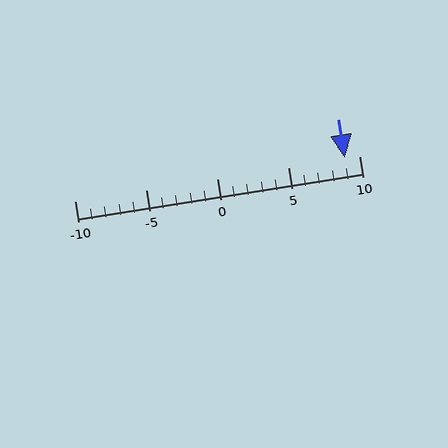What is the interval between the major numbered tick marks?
The major tick marks are spaced 5 units apart.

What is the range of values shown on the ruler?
The ruler shows values from -10 to 10.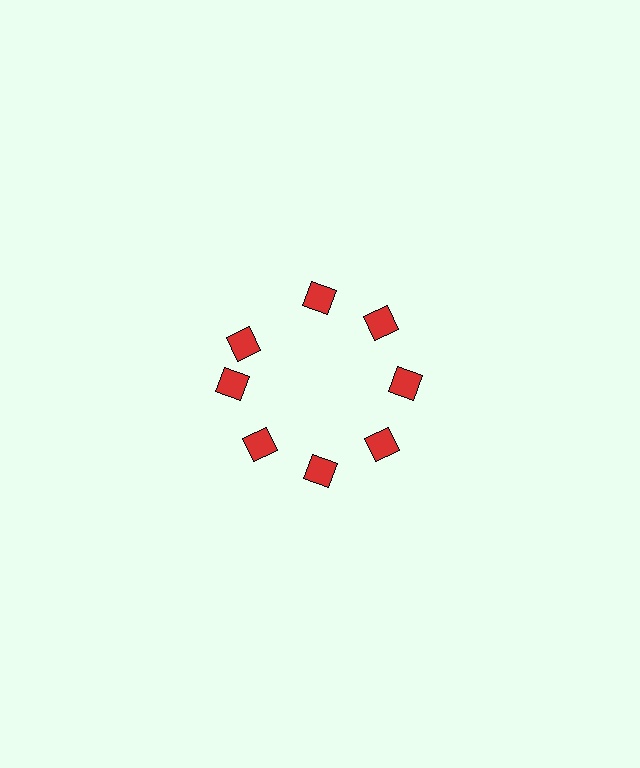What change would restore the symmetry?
The symmetry would be restored by rotating it back into even spacing with its neighbors so that all 8 diamonds sit at equal angles and equal distance from the center.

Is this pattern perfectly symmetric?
No. The 8 red diamonds are arranged in a ring, but one element near the 10 o'clock position is rotated out of alignment along the ring, breaking the 8-fold rotational symmetry.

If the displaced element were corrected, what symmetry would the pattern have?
It would have 8-fold rotational symmetry — the pattern would map onto itself every 45 degrees.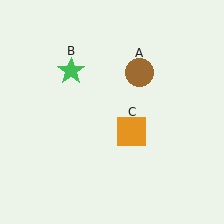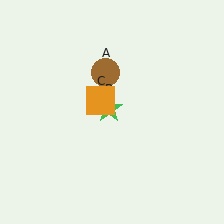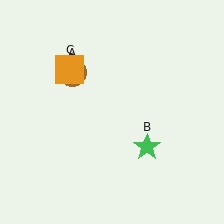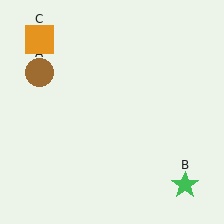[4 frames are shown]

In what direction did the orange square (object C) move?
The orange square (object C) moved up and to the left.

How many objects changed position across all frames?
3 objects changed position: brown circle (object A), green star (object B), orange square (object C).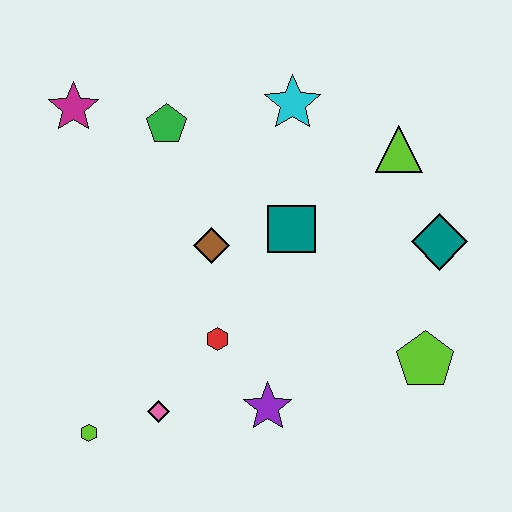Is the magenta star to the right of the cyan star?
No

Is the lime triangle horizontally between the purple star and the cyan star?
No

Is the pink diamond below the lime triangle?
Yes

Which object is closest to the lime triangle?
The teal diamond is closest to the lime triangle.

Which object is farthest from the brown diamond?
The lime pentagon is farthest from the brown diamond.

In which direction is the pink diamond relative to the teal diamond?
The pink diamond is to the left of the teal diamond.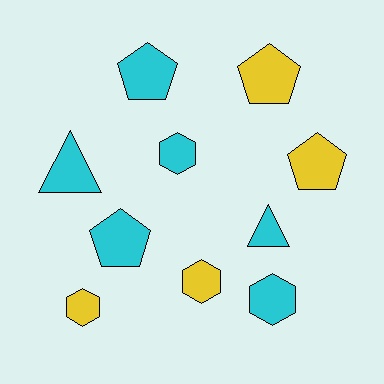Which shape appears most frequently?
Pentagon, with 4 objects.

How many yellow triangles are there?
There are no yellow triangles.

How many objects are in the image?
There are 10 objects.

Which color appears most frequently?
Cyan, with 6 objects.